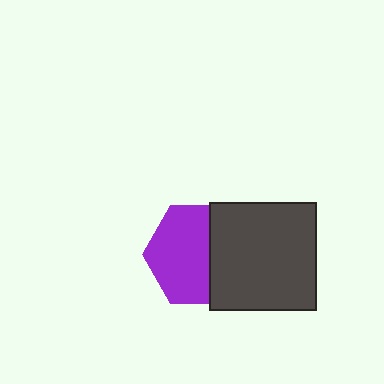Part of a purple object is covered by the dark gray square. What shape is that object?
It is a hexagon.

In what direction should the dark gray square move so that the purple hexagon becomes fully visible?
The dark gray square should move right. That is the shortest direction to clear the overlap and leave the purple hexagon fully visible.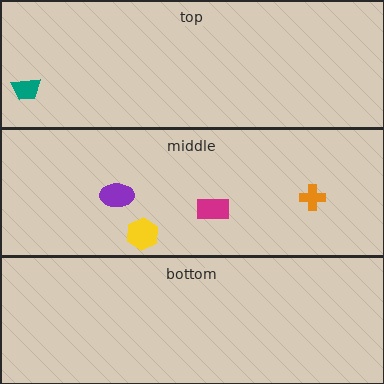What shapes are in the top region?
The teal trapezoid.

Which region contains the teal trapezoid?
The top region.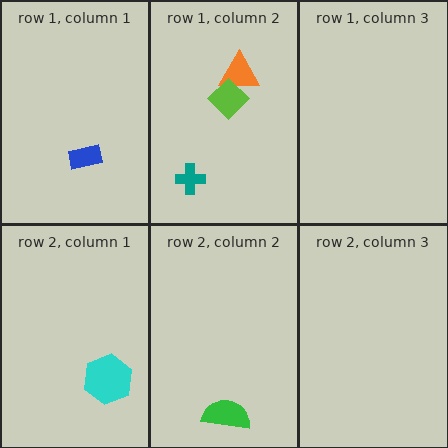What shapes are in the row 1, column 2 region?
The orange triangle, the lime diamond, the teal cross.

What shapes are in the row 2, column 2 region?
The green semicircle.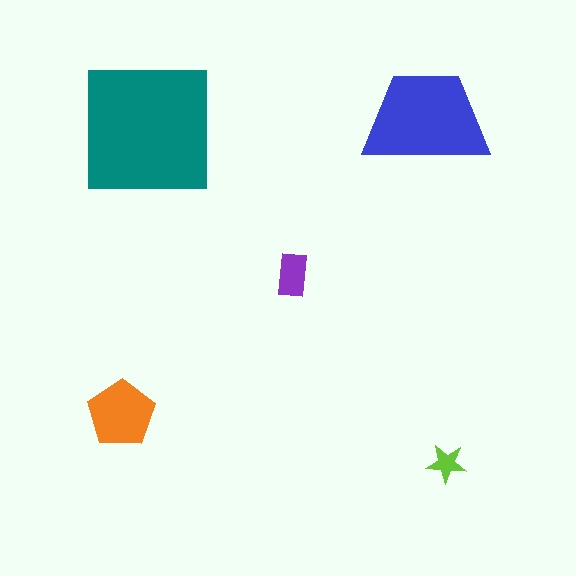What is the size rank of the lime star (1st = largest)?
5th.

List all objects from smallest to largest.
The lime star, the purple rectangle, the orange pentagon, the blue trapezoid, the teal square.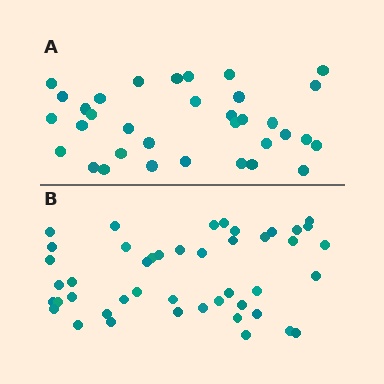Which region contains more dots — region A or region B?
Region B (the bottom region) has more dots.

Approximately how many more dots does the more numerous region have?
Region B has roughly 12 or so more dots than region A.